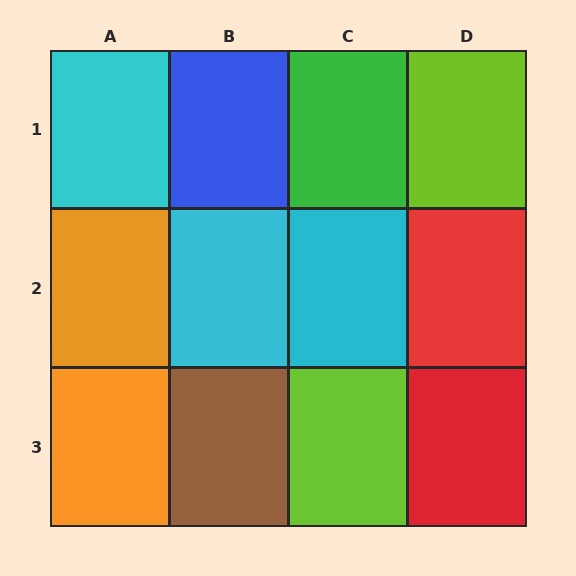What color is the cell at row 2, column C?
Cyan.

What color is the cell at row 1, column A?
Cyan.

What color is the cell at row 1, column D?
Lime.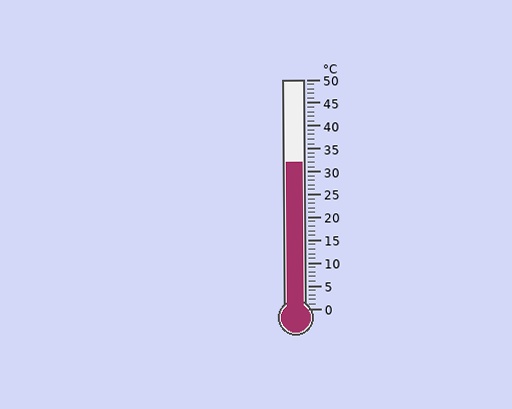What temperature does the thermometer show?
The thermometer shows approximately 32°C.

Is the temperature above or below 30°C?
The temperature is above 30°C.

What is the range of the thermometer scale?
The thermometer scale ranges from 0°C to 50°C.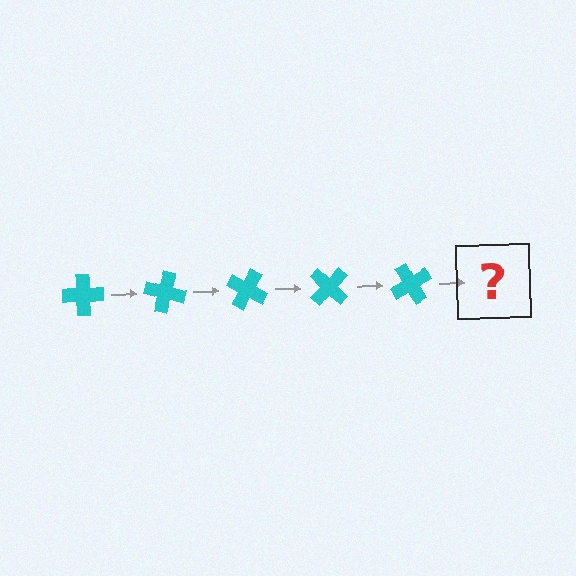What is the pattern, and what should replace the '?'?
The pattern is that the cross rotates 15 degrees each step. The '?' should be a cyan cross rotated 75 degrees.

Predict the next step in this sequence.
The next step is a cyan cross rotated 75 degrees.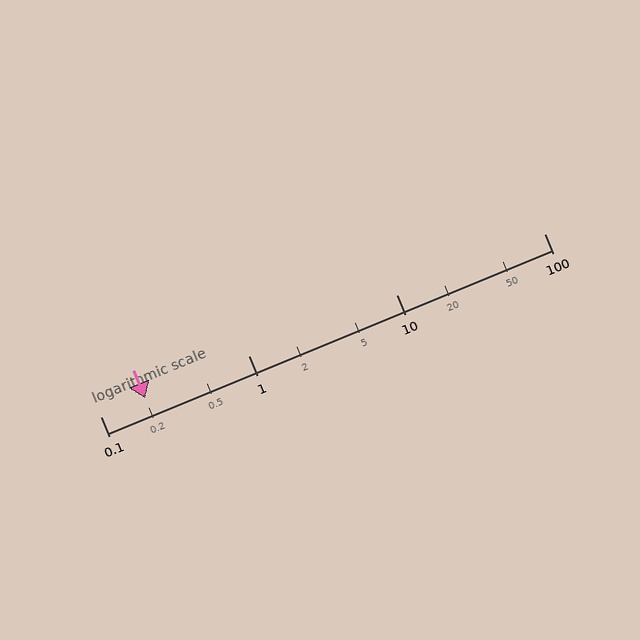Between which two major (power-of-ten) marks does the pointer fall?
The pointer is between 0.1 and 1.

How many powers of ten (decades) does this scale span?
The scale spans 3 decades, from 0.1 to 100.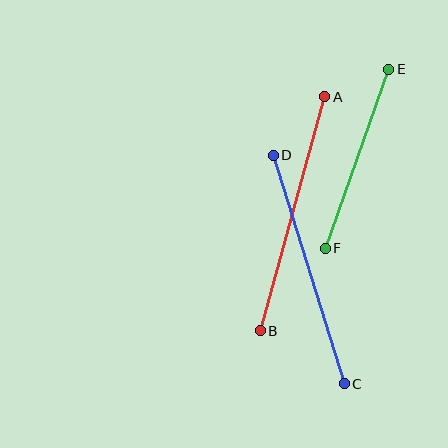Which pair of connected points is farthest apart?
Points A and B are farthest apart.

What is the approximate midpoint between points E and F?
The midpoint is at approximately (357, 159) pixels.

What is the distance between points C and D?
The distance is approximately 239 pixels.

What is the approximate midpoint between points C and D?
The midpoint is at approximately (309, 270) pixels.